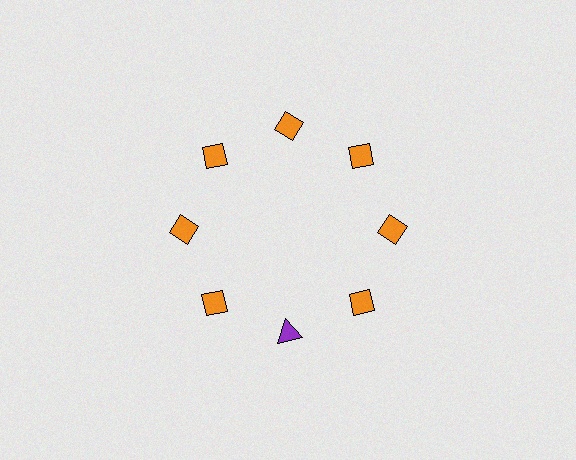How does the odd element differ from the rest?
It differs in both color (purple instead of orange) and shape (triangle instead of diamond).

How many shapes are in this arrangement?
There are 8 shapes arranged in a ring pattern.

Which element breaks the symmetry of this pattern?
The purple triangle at roughly the 6 o'clock position breaks the symmetry. All other shapes are orange diamonds.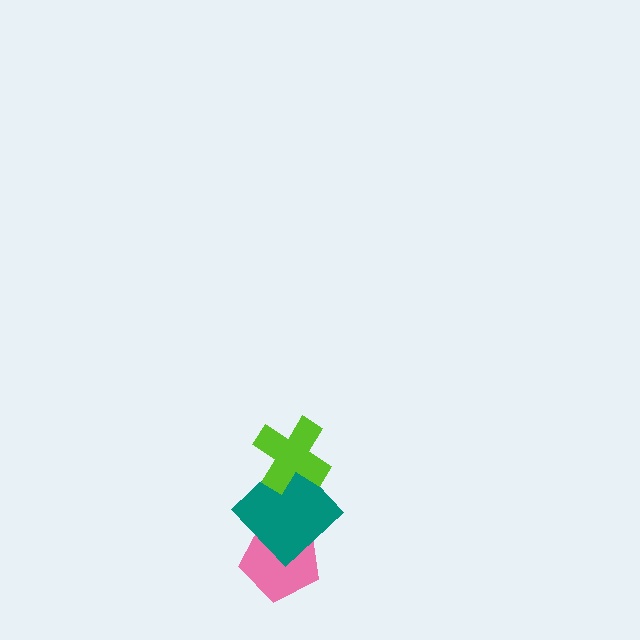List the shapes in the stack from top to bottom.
From top to bottom: the lime cross, the teal diamond, the pink pentagon.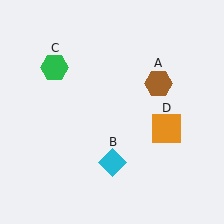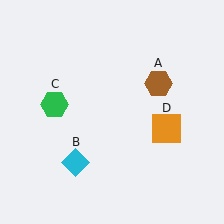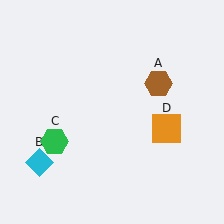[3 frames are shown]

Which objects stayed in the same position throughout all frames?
Brown hexagon (object A) and orange square (object D) remained stationary.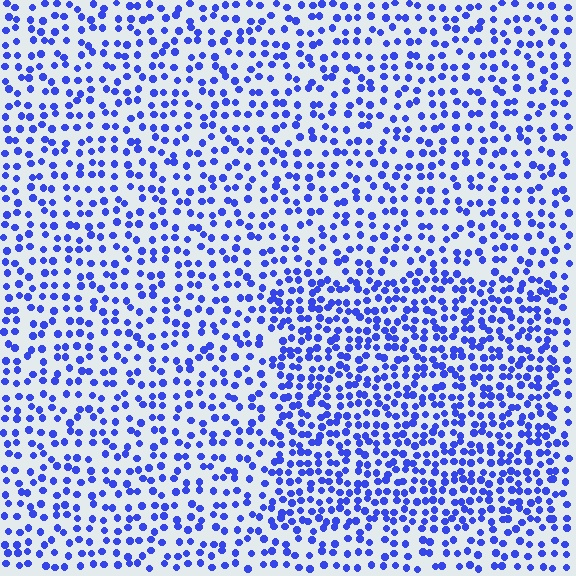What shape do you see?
I see a rectangle.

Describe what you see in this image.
The image contains small blue elements arranged at two different densities. A rectangle-shaped region is visible where the elements are more densely packed than the surrounding area.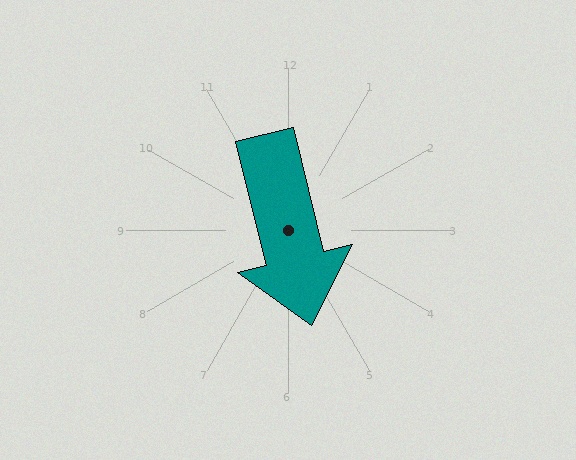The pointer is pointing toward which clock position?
Roughly 6 o'clock.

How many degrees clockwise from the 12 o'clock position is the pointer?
Approximately 166 degrees.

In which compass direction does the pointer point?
South.